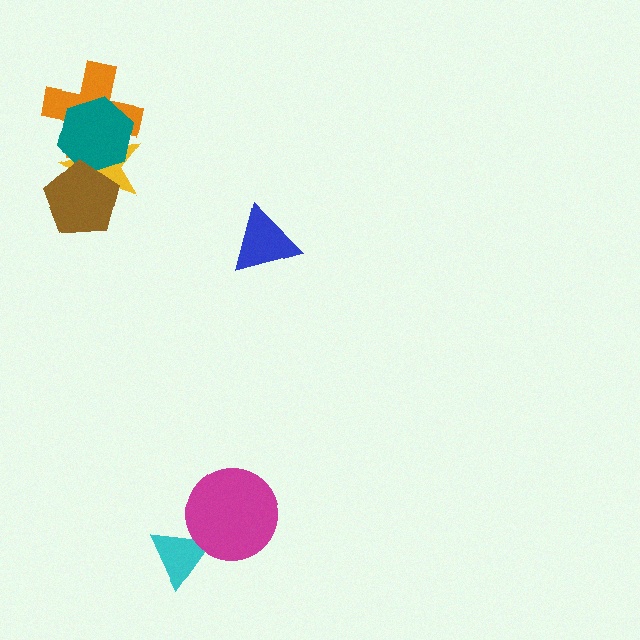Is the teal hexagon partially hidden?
Yes, it is partially covered by another shape.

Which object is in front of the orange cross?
The teal hexagon is in front of the orange cross.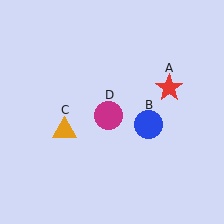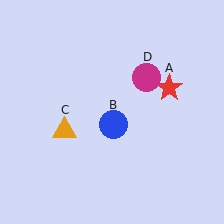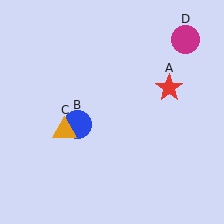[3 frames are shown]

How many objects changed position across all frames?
2 objects changed position: blue circle (object B), magenta circle (object D).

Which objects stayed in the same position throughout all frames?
Red star (object A) and orange triangle (object C) remained stationary.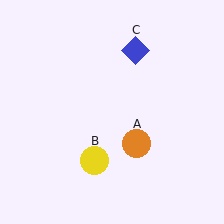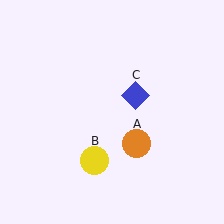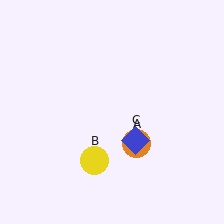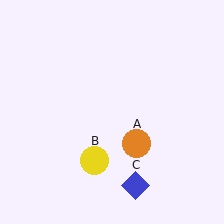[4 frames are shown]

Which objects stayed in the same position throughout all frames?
Orange circle (object A) and yellow circle (object B) remained stationary.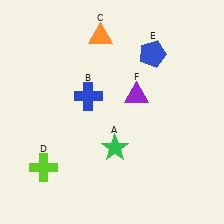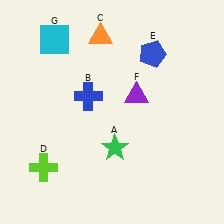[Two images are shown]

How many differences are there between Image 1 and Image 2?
There is 1 difference between the two images.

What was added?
A cyan square (G) was added in Image 2.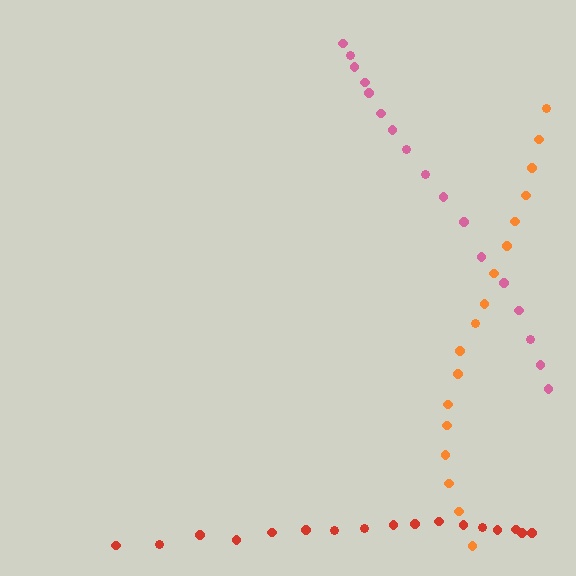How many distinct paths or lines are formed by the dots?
There are 3 distinct paths.